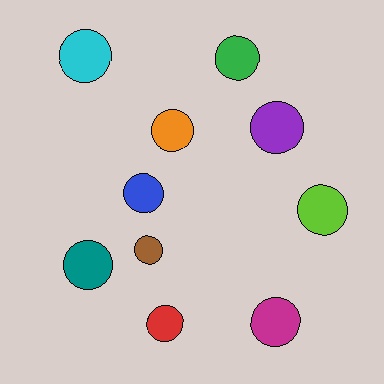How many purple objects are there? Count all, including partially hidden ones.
There is 1 purple object.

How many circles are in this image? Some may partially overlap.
There are 10 circles.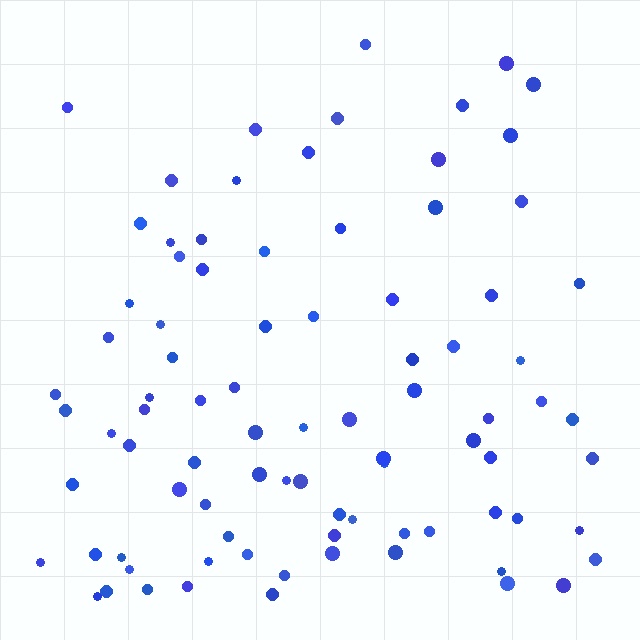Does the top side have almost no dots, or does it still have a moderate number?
Still a moderate number, just noticeably fewer than the bottom.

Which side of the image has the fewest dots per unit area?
The top.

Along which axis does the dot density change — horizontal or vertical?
Vertical.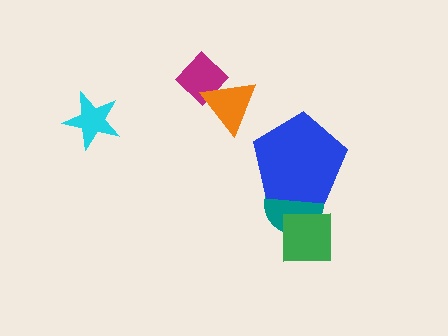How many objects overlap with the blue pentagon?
1 object overlaps with the blue pentagon.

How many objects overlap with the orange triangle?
1 object overlaps with the orange triangle.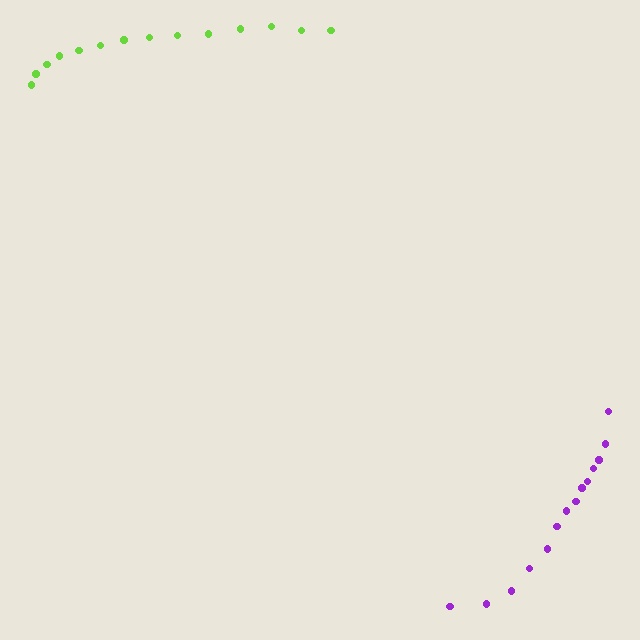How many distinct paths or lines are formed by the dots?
There are 2 distinct paths.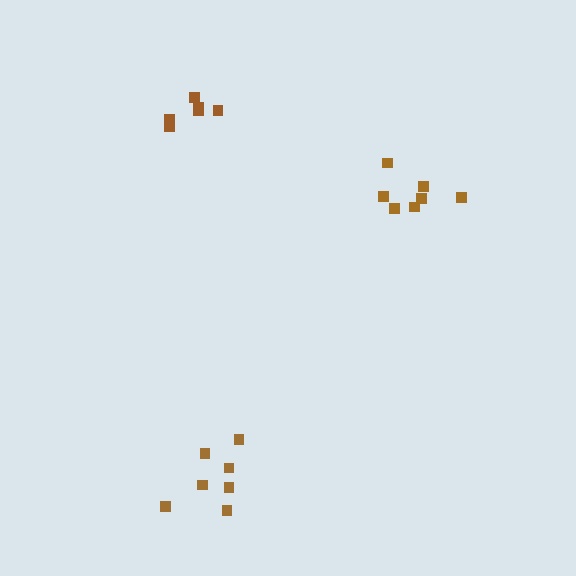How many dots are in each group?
Group 1: 7 dots, Group 2: 6 dots, Group 3: 7 dots (20 total).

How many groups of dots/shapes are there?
There are 3 groups.